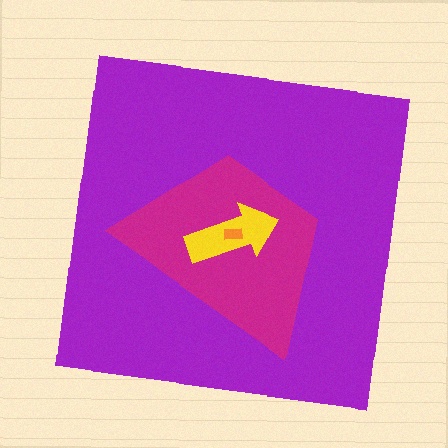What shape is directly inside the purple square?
The magenta trapezoid.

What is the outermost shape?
The purple square.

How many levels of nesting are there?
4.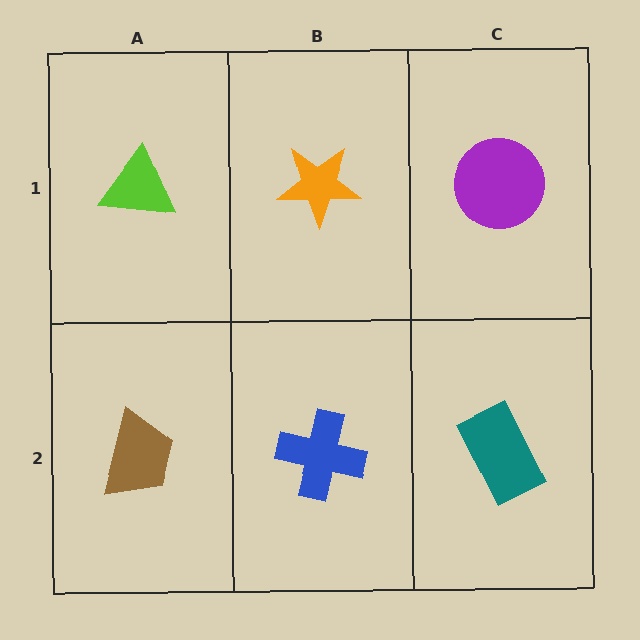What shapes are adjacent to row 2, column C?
A purple circle (row 1, column C), a blue cross (row 2, column B).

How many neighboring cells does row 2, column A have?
2.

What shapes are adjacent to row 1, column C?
A teal rectangle (row 2, column C), an orange star (row 1, column B).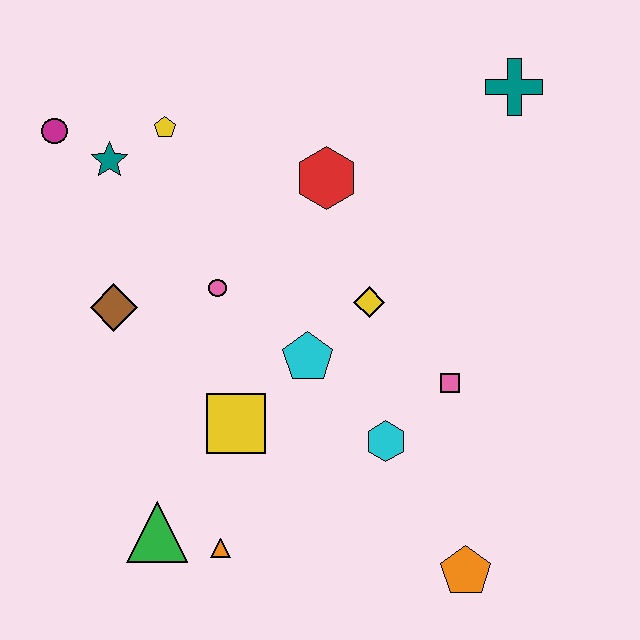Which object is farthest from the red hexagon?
The orange pentagon is farthest from the red hexagon.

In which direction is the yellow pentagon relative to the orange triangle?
The yellow pentagon is above the orange triangle.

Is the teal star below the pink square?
No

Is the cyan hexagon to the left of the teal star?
No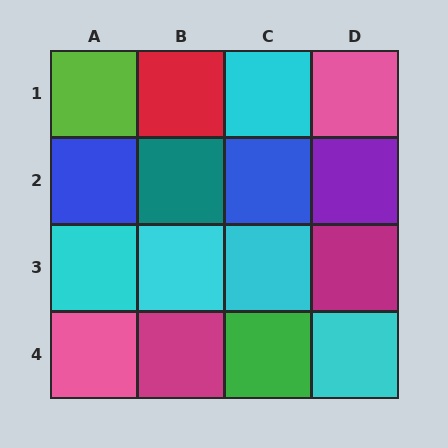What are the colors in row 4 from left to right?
Pink, magenta, green, cyan.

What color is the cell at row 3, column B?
Cyan.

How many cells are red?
1 cell is red.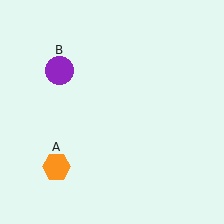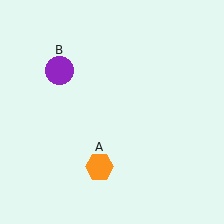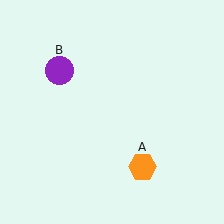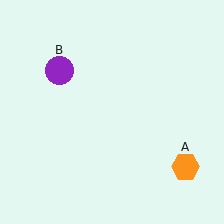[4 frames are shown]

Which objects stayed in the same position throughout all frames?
Purple circle (object B) remained stationary.